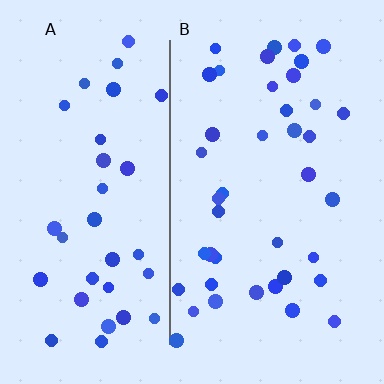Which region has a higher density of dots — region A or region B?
B (the right).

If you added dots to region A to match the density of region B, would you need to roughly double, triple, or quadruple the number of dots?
Approximately double.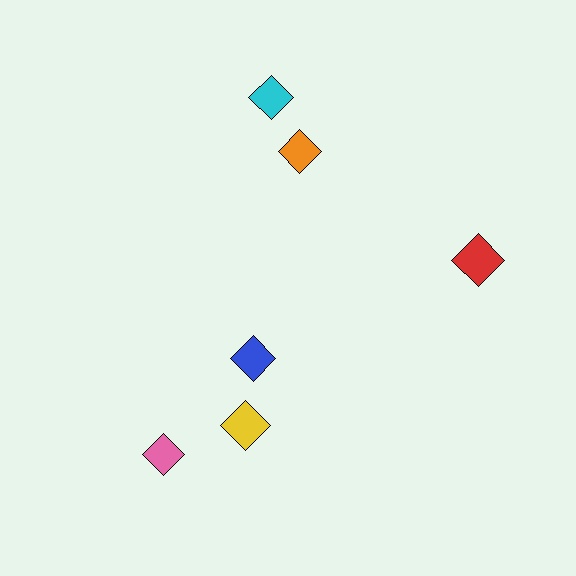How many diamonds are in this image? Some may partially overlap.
There are 6 diamonds.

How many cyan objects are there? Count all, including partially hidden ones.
There is 1 cyan object.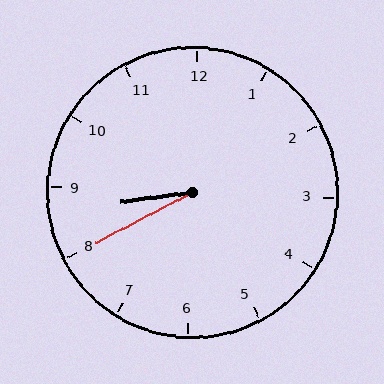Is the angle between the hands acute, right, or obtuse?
It is acute.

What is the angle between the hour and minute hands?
Approximately 20 degrees.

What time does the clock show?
8:40.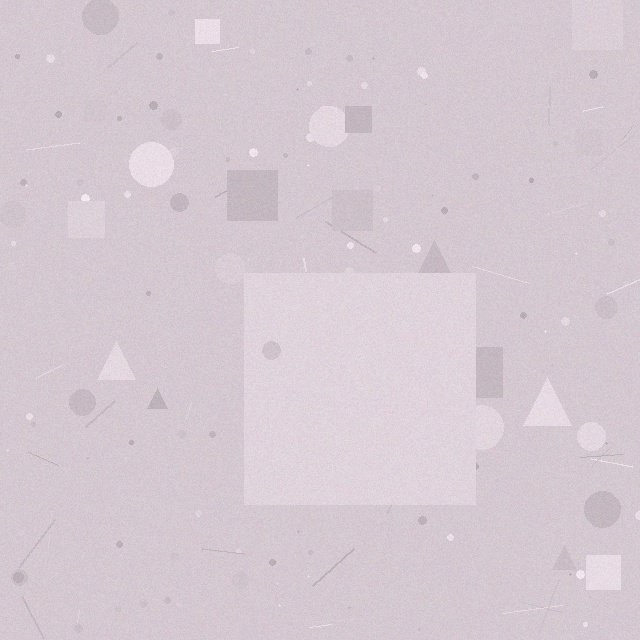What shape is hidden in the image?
A square is hidden in the image.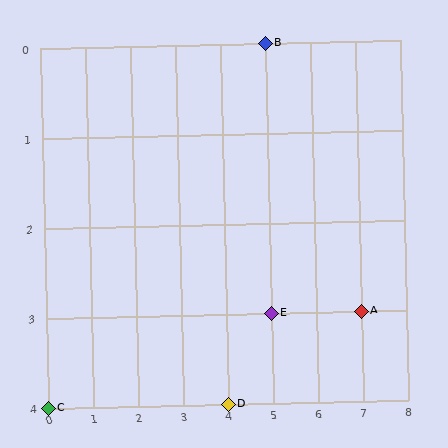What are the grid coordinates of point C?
Point C is at grid coordinates (0, 4).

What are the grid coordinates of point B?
Point B is at grid coordinates (5, 0).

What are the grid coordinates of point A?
Point A is at grid coordinates (7, 3).